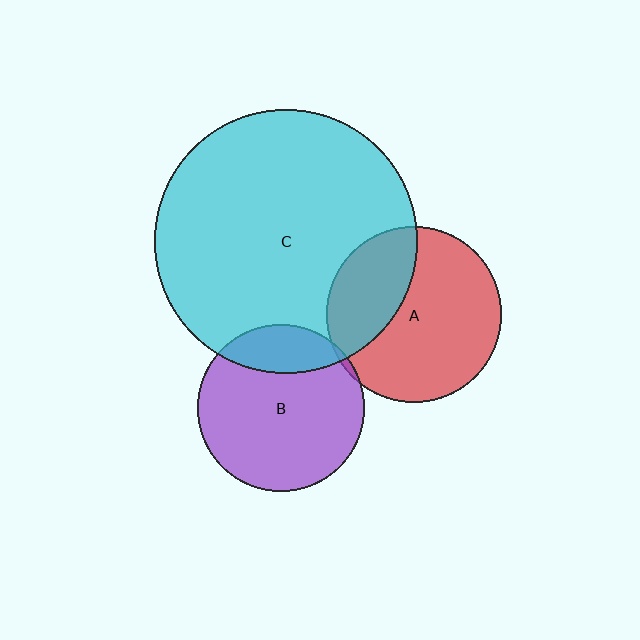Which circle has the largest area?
Circle C (cyan).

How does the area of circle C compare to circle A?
Approximately 2.3 times.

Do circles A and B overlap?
Yes.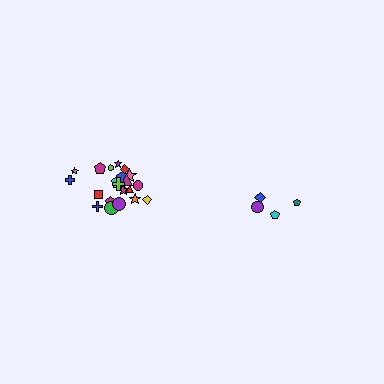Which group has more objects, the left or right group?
The left group.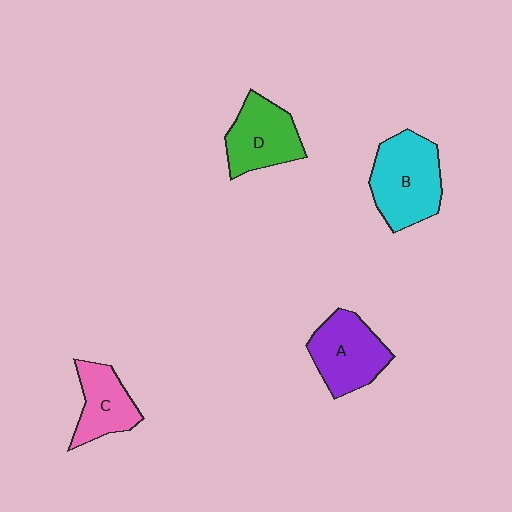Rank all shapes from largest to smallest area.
From largest to smallest: B (cyan), A (purple), D (green), C (pink).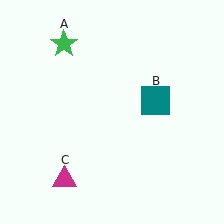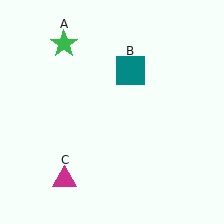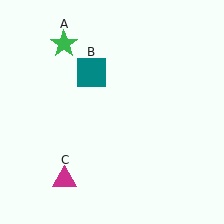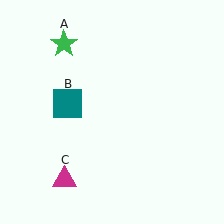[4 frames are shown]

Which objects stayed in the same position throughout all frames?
Green star (object A) and magenta triangle (object C) remained stationary.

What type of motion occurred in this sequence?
The teal square (object B) rotated counterclockwise around the center of the scene.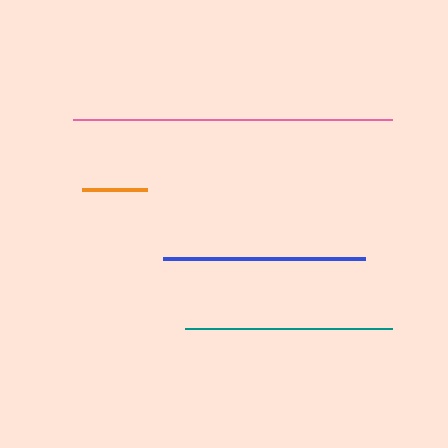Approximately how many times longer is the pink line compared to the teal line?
The pink line is approximately 1.5 times the length of the teal line.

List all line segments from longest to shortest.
From longest to shortest: pink, teal, blue, orange.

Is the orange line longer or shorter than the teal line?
The teal line is longer than the orange line.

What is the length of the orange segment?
The orange segment is approximately 64 pixels long.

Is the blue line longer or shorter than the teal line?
The teal line is longer than the blue line.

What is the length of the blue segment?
The blue segment is approximately 203 pixels long.